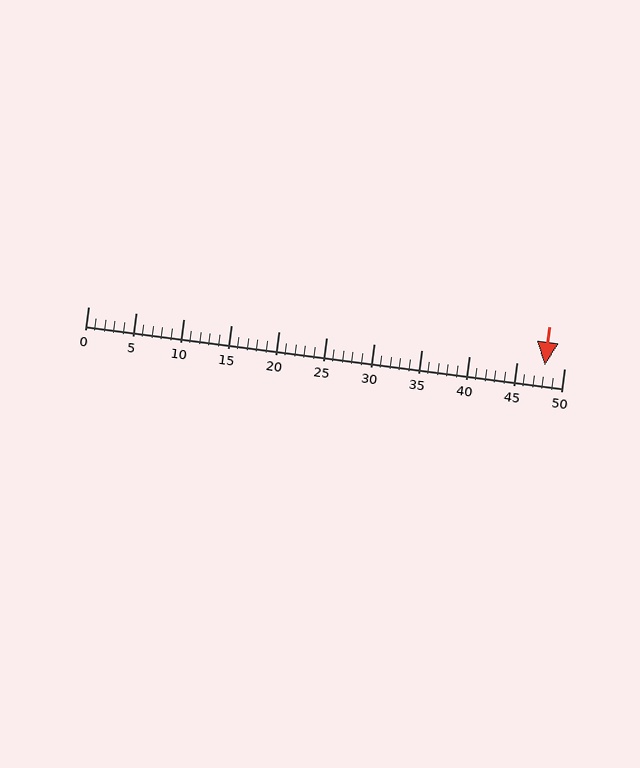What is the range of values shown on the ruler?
The ruler shows values from 0 to 50.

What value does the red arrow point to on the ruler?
The red arrow points to approximately 48.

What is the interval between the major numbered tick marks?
The major tick marks are spaced 5 units apart.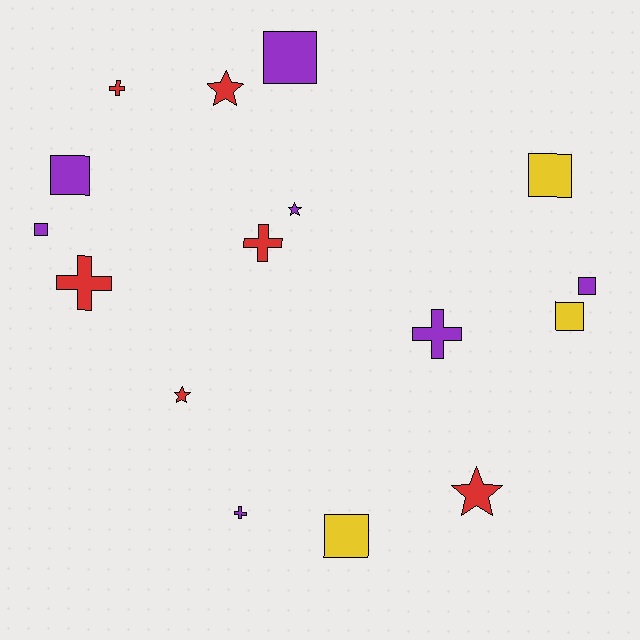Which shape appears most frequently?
Square, with 7 objects.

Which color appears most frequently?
Purple, with 7 objects.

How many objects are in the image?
There are 16 objects.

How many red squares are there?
There are no red squares.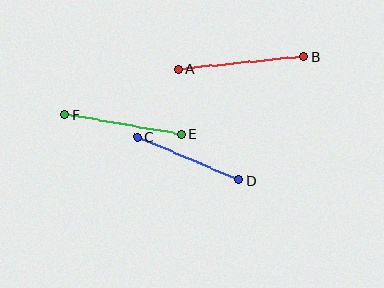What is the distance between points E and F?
The distance is approximately 119 pixels.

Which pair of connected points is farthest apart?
Points A and B are farthest apart.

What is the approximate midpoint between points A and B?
The midpoint is at approximately (241, 63) pixels.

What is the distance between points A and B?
The distance is approximately 127 pixels.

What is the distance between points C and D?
The distance is approximately 110 pixels.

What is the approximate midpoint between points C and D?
The midpoint is at approximately (188, 158) pixels.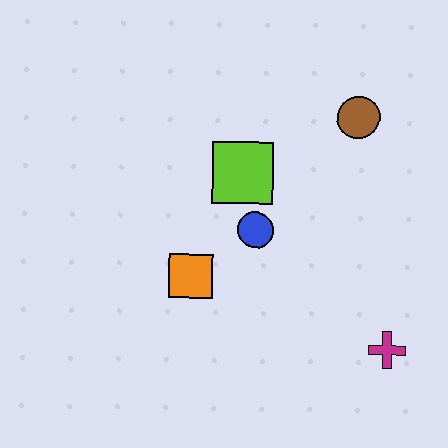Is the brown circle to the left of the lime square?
No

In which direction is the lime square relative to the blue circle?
The lime square is above the blue circle.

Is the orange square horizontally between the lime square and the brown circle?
No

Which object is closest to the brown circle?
The lime square is closest to the brown circle.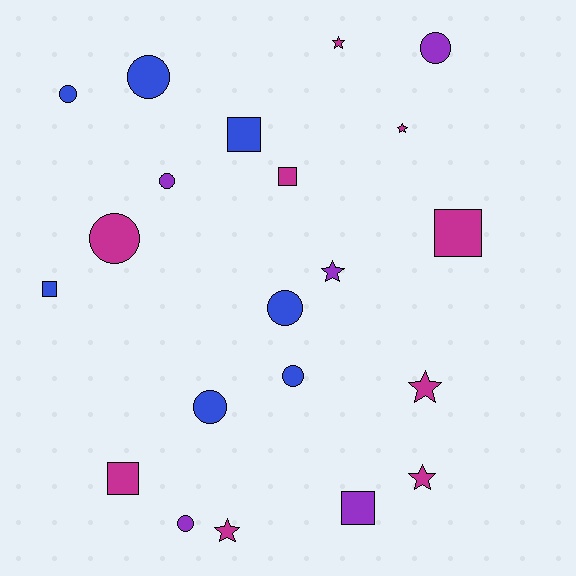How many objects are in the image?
There are 21 objects.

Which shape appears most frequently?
Circle, with 9 objects.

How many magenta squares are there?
There are 3 magenta squares.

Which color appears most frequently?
Magenta, with 9 objects.